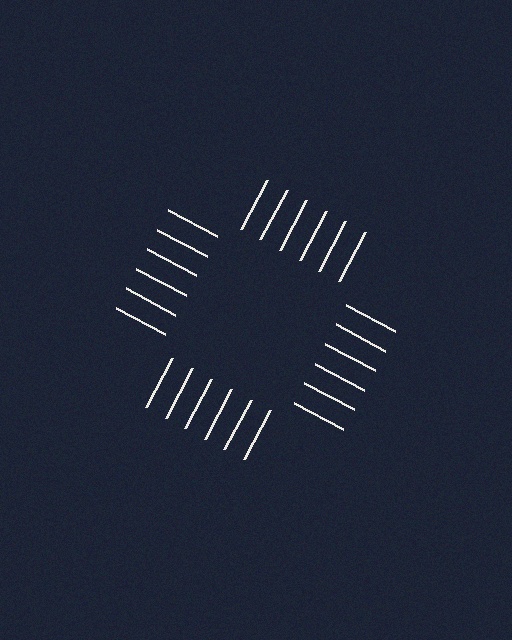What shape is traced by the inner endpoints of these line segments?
An illusory square — the line segments terminate on its edges but no continuous stroke is drawn.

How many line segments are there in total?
24 — 6 along each of the 4 edges.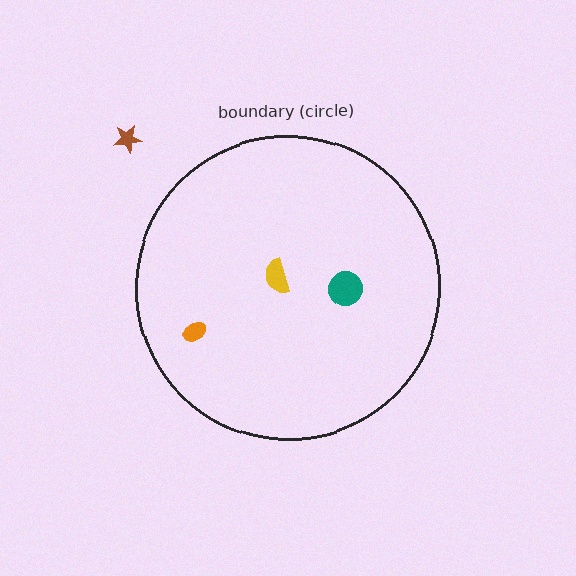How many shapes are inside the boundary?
3 inside, 1 outside.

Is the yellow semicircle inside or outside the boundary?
Inside.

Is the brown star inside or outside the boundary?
Outside.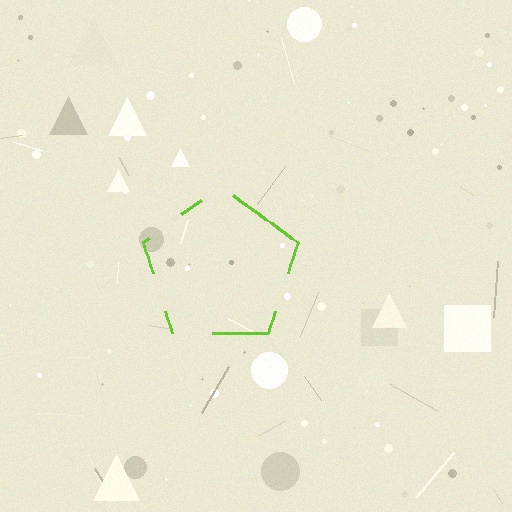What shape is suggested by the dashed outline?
The dashed outline suggests a pentagon.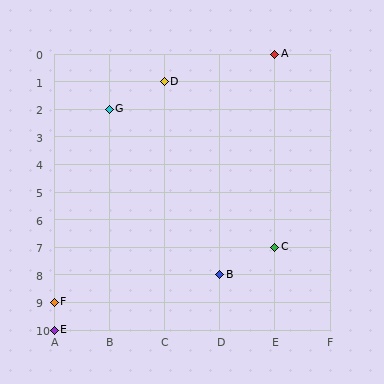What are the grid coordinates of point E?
Point E is at grid coordinates (A, 10).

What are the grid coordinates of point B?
Point B is at grid coordinates (D, 8).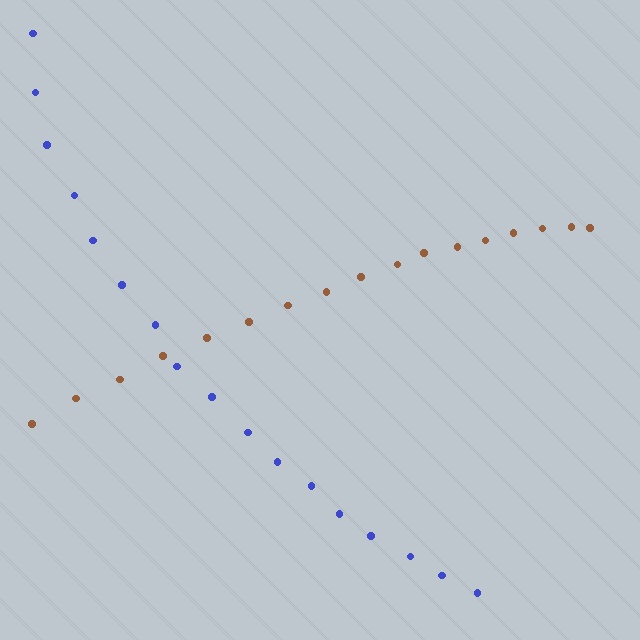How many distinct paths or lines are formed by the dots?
There are 2 distinct paths.